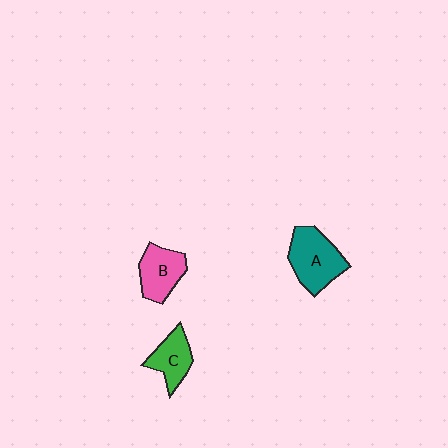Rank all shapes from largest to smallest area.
From largest to smallest: A (teal), B (pink), C (green).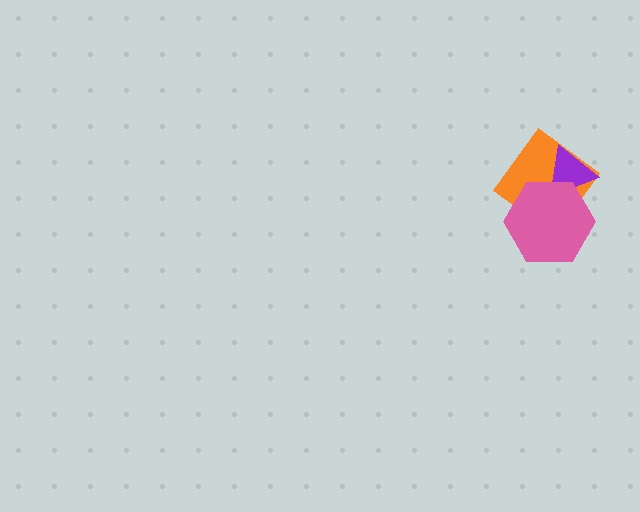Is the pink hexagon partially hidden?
No, no other shape covers it.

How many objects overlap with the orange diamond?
2 objects overlap with the orange diamond.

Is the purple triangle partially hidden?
Yes, it is partially covered by another shape.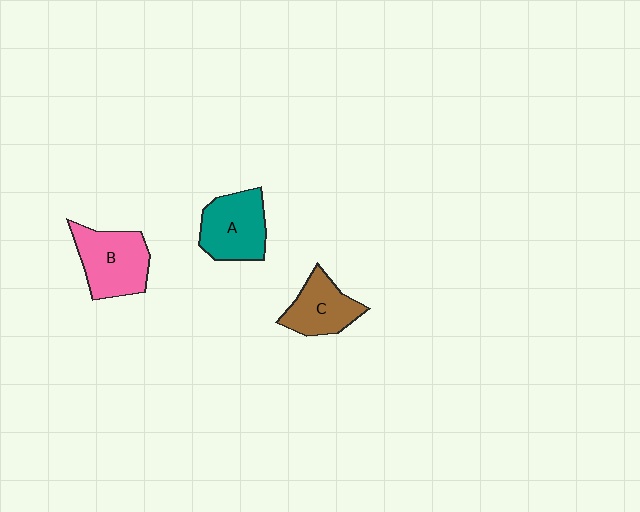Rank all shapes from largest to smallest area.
From largest to smallest: B (pink), A (teal), C (brown).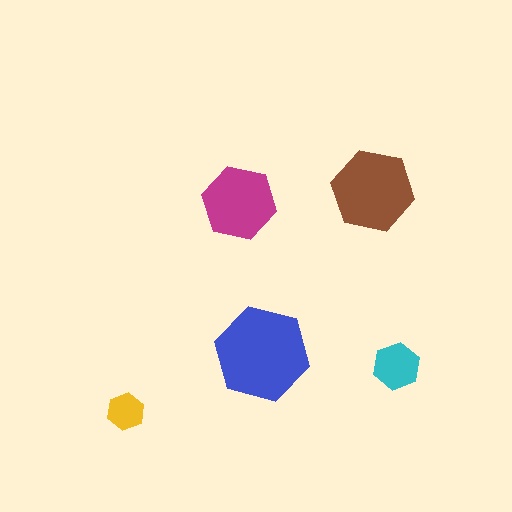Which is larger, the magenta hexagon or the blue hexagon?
The blue one.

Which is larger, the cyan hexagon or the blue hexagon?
The blue one.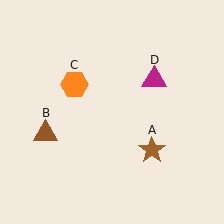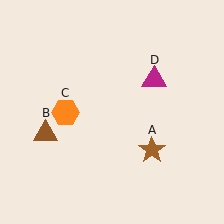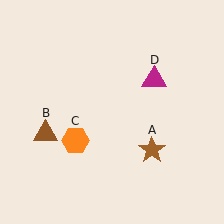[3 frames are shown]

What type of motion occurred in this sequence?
The orange hexagon (object C) rotated counterclockwise around the center of the scene.